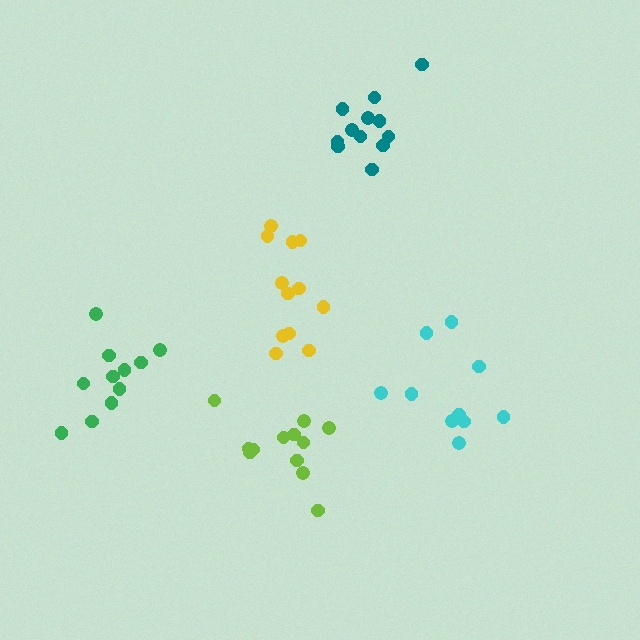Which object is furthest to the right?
The cyan cluster is rightmost.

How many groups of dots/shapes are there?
There are 5 groups.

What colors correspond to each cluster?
The clusters are colored: yellow, teal, lime, green, cyan.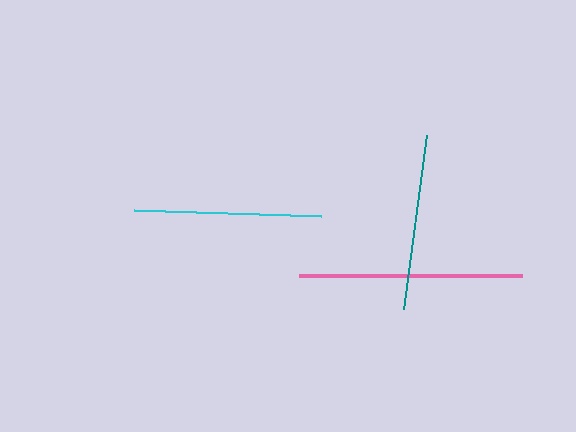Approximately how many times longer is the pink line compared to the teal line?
The pink line is approximately 1.3 times the length of the teal line.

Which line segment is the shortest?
The teal line is the shortest at approximately 175 pixels.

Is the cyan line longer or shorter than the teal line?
The cyan line is longer than the teal line.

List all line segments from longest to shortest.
From longest to shortest: pink, cyan, teal.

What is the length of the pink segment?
The pink segment is approximately 222 pixels long.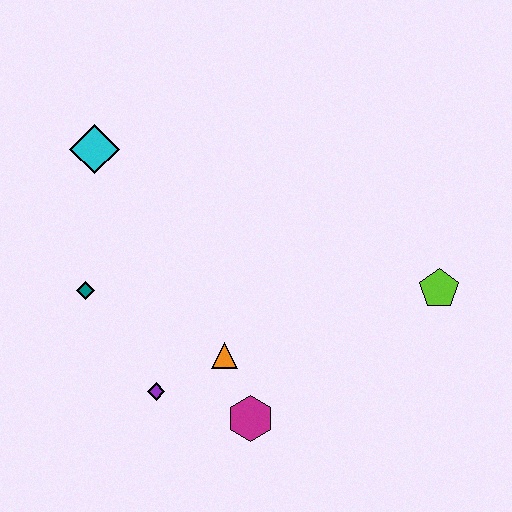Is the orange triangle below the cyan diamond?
Yes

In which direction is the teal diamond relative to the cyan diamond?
The teal diamond is below the cyan diamond.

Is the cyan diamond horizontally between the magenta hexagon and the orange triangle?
No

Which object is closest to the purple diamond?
The orange triangle is closest to the purple diamond.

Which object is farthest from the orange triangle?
The cyan diamond is farthest from the orange triangle.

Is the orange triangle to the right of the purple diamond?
Yes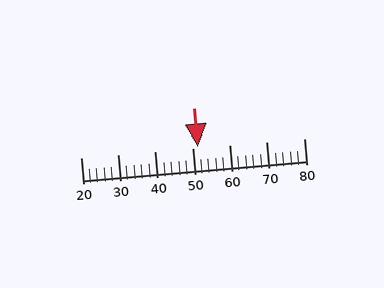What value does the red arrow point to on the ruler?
The red arrow points to approximately 52.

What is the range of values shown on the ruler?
The ruler shows values from 20 to 80.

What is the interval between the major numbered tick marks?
The major tick marks are spaced 10 units apart.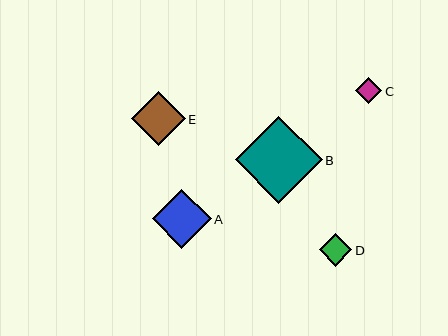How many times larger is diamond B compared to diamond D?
Diamond B is approximately 2.7 times the size of diamond D.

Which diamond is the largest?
Diamond B is the largest with a size of approximately 87 pixels.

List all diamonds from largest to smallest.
From largest to smallest: B, A, E, D, C.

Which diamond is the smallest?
Diamond C is the smallest with a size of approximately 27 pixels.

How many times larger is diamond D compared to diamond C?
Diamond D is approximately 1.2 times the size of diamond C.